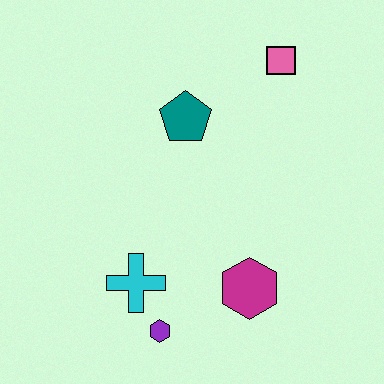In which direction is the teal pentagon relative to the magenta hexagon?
The teal pentagon is above the magenta hexagon.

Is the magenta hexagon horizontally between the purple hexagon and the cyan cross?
No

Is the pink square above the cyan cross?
Yes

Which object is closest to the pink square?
The teal pentagon is closest to the pink square.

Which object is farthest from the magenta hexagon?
The pink square is farthest from the magenta hexagon.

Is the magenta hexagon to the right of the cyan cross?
Yes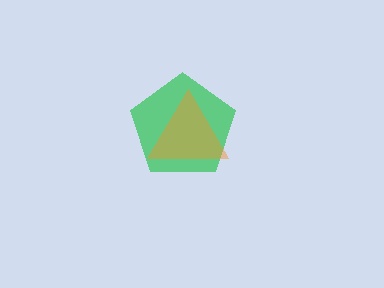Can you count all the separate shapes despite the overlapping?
Yes, there are 2 separate shapes.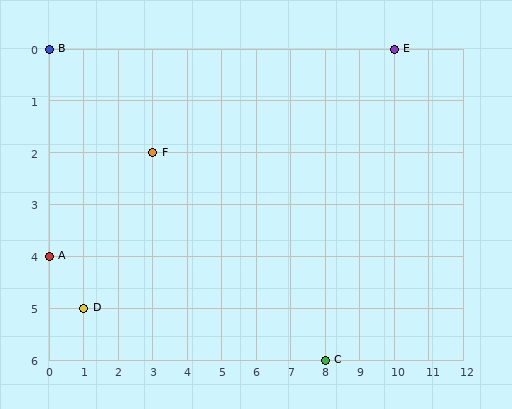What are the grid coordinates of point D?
Point D is at grid coordinates (1, 5).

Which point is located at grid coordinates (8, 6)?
Point C is at (8, 6).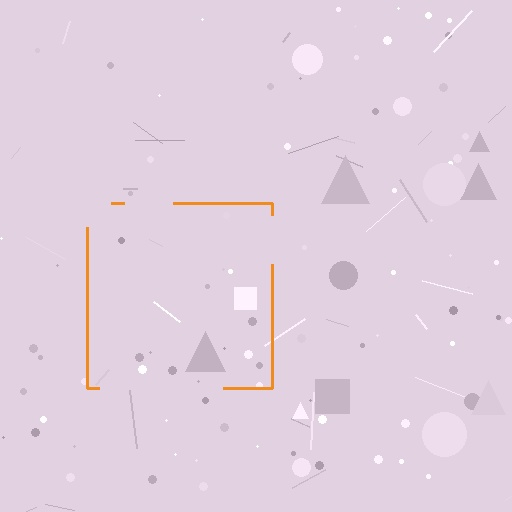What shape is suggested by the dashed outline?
The dashed outline suggests a square.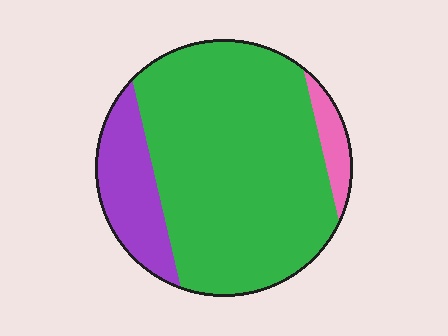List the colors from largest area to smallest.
From largest to smallest: green, purple, pink.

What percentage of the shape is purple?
Purple covers about 20% of the shape.